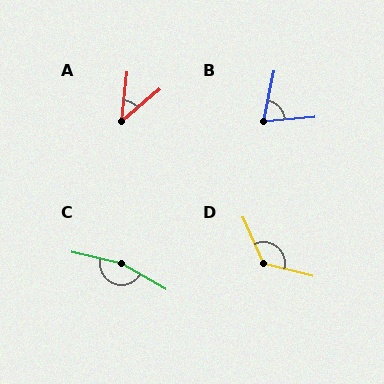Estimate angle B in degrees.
Approximately 73 degrees.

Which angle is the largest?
C, at approximately 163 degrees.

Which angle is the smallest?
A, at approximately 44 degrees.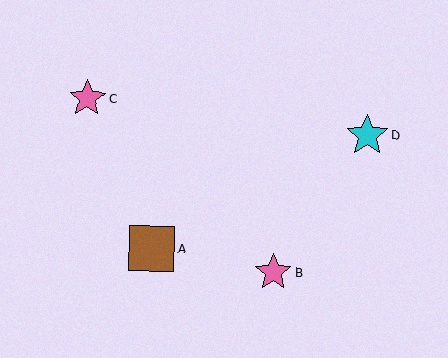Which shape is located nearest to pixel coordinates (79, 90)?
The pink star (labeled C) at (87, 98) is nearest to that location.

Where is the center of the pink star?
The center of the pink star is at (273, 272).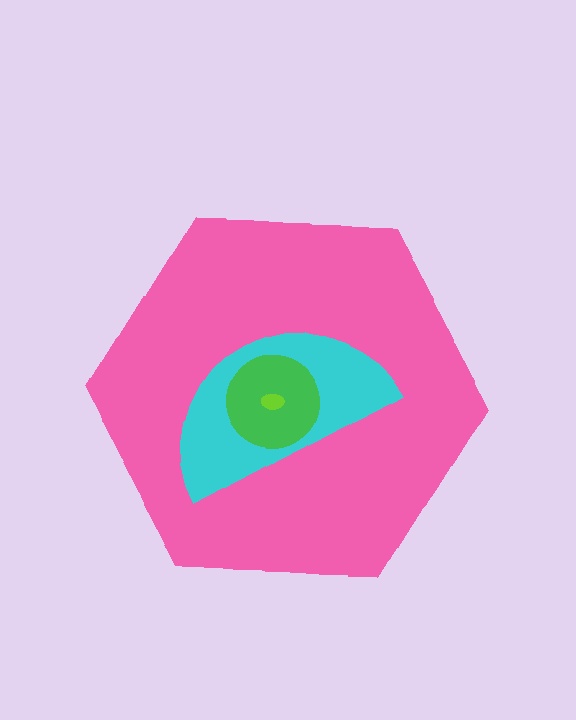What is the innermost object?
The lime ellipse.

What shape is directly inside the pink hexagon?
The cyan semicircle.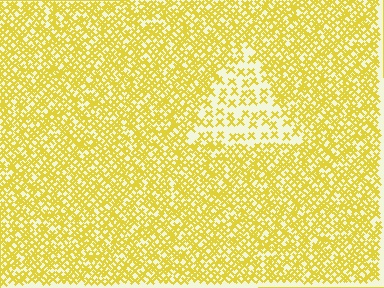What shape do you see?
I see a triangle.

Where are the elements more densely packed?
The elements are more densely packed outside the triangle boundary.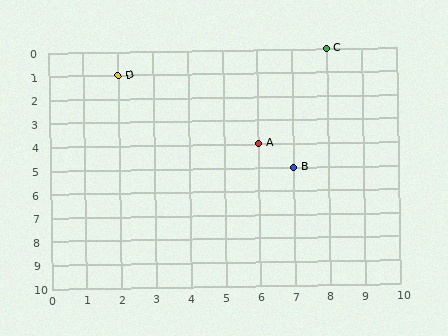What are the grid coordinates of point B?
Point B is at grid coordinates (7, 5).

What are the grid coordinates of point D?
Point D is at grid coordinates (2, 1).